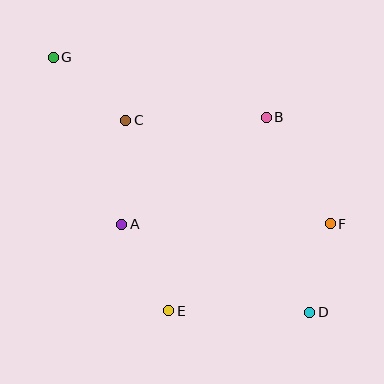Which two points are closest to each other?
Points D and F are closest to each other.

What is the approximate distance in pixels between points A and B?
The distance between A and B is approximately 180 pixels.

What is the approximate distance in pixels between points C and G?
The distance between C and G is approximately 96 pixels.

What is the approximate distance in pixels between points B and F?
The distance between B and F is approximately 124 pixels.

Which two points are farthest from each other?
Points D and G are farthest from each other.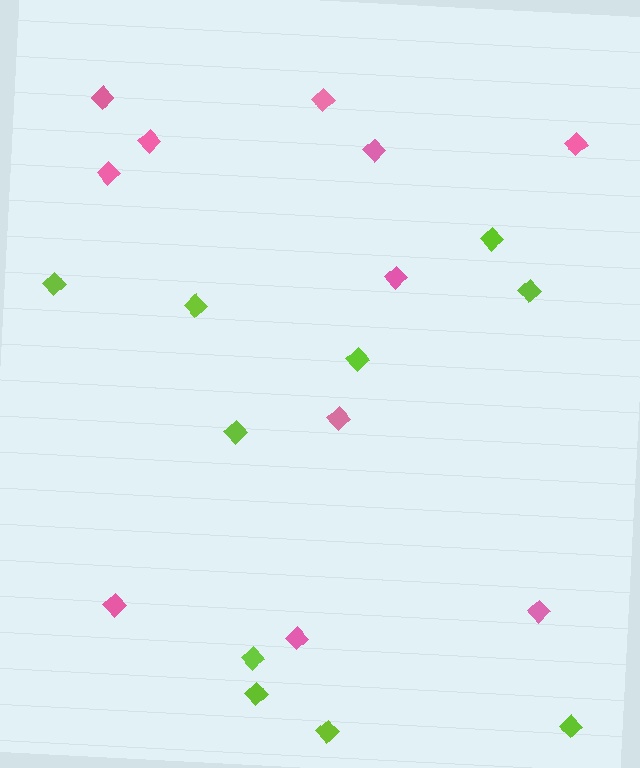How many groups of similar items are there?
There are 2 groups: one group of pink diamonds (11) and one group of lime diamonds (10).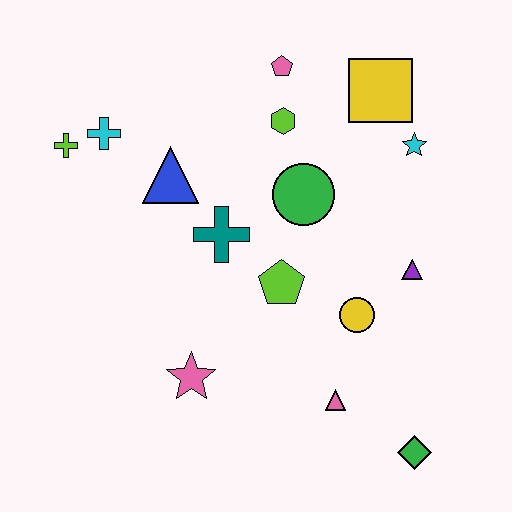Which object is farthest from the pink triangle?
The lime cross is farthest from the pink triangle.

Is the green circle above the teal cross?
Yes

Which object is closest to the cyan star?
The yellow square is closest to the cyan star.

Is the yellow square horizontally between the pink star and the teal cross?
No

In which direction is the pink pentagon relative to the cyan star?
The pink pentagon is to the left of the cyan star.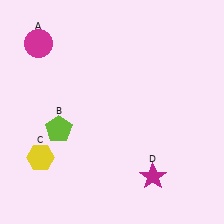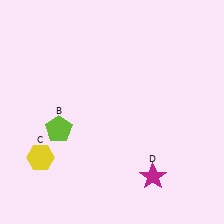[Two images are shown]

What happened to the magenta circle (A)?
The magenta circle (A) was removed in Image 2. It was in the top-left area of Image 1.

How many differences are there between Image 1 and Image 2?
There is 1 difference between the two images.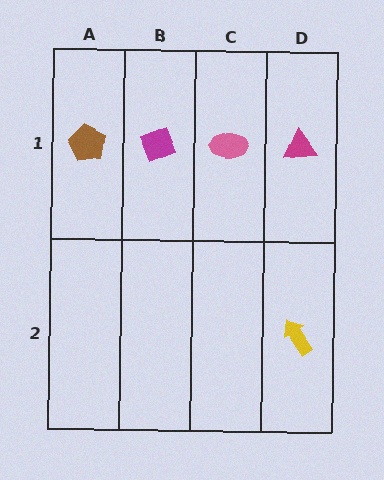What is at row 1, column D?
A magenta triangle.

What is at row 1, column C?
A pink ellipse.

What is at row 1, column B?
A magenta diamond.